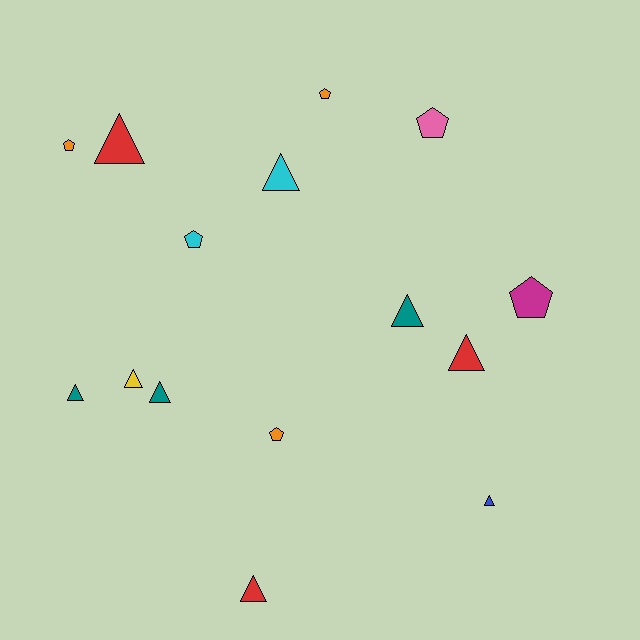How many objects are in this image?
There are 15 objects.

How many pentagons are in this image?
There are 6 pentagons.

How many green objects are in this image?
There are no green objects.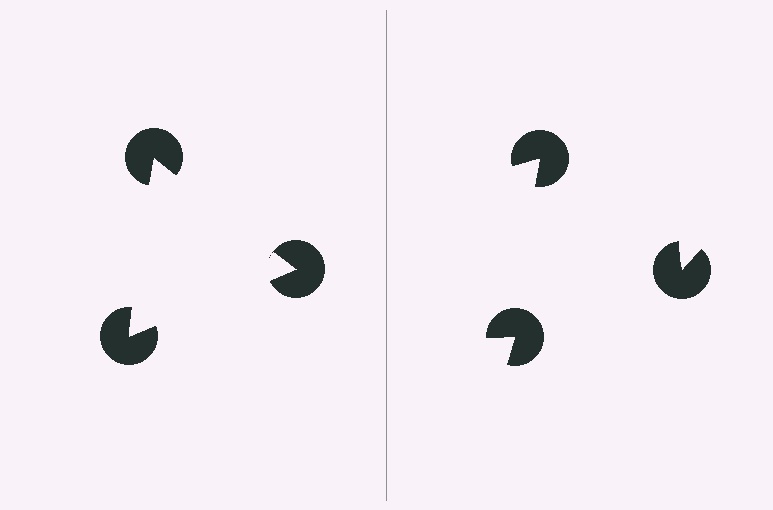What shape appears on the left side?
An illusory triangle.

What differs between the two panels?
The pac-man discs are positioned identically on both sides; only the wedge orientations differ. On the left they align to a triangle; on the right they are misaligned.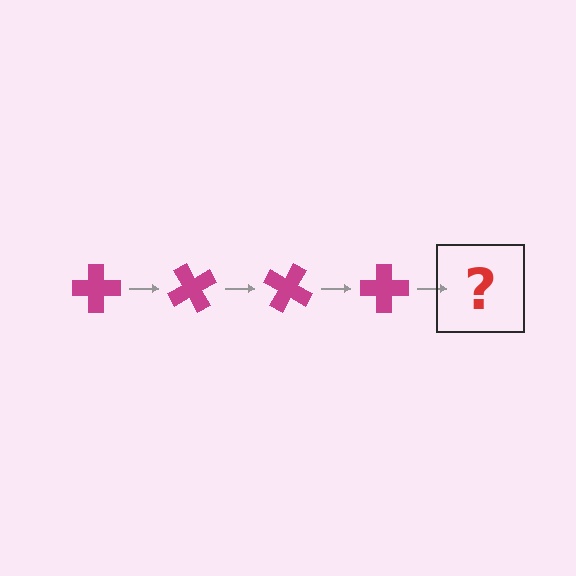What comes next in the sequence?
The next element should be a magenta cross rotated 240 degrees.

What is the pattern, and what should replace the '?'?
The pattern is that the cross rotates 60 degrees each step. The '?' should be a magenta cross rotated 240 degrees.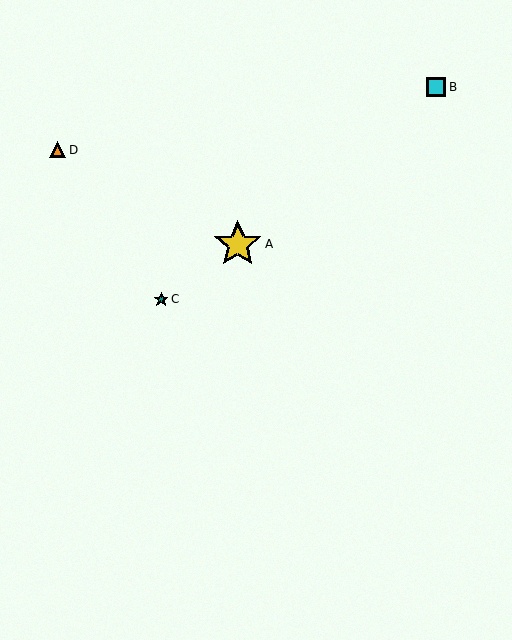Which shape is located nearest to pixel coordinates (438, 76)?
The cyan square (labeled B) at (436, 87) is nearest to that location.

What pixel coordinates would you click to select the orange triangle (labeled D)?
Click at (58, 150) to select the orange triangle D.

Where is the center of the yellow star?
The center of the yellow star is at (238, 244).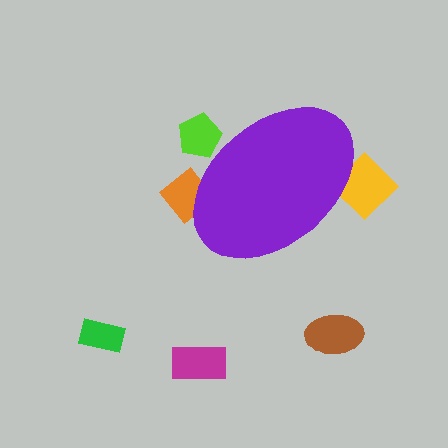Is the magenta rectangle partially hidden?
No, the magenta rectangle is fully visible.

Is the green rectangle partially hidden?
No, the green rectangle is fully visible.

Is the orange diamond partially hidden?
Yes, the orange diamond is partially hidden behind the purple ellipse.